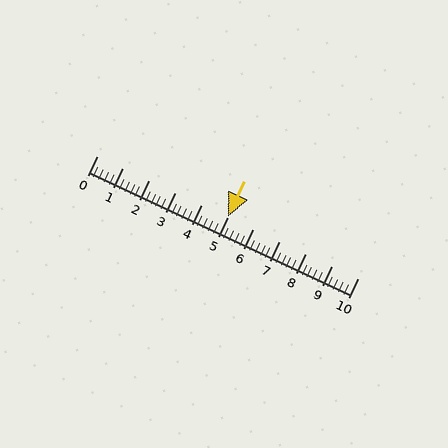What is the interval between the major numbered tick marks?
The major tick marks are spaced 1 units apart.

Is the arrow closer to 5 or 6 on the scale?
The arrow is closer to 5.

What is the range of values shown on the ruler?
The ruler shows values from 0 to 10.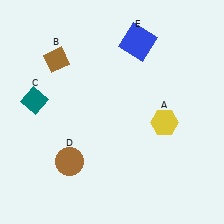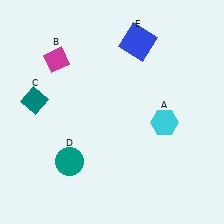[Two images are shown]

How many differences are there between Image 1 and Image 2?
There are 3 differences between the two images.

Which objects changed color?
A changed from yellow to cyan. B changed from brown to magenta. D changed from brown to teal.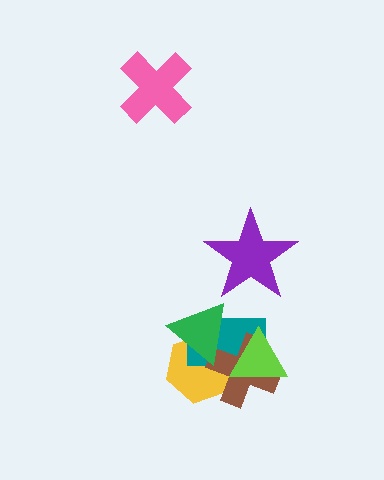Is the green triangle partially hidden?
No, no other shape covers it.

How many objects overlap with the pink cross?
0 objects overlap with the pink cross.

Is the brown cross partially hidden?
Yes, it is partially covered by another shape.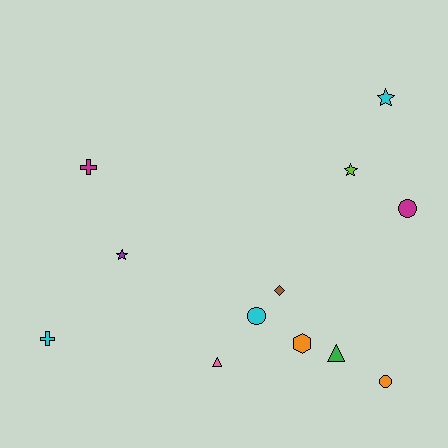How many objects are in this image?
There are 12 objects.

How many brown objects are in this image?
There is 1 brown object.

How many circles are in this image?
There are 3 circles.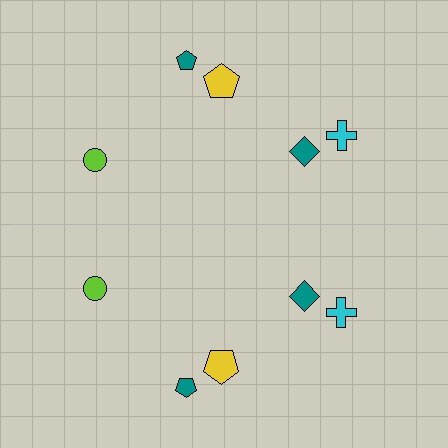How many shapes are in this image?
There are 10 shapes in this image.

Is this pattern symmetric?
Yes, this pattern has bilateral (reflection) symmetry.